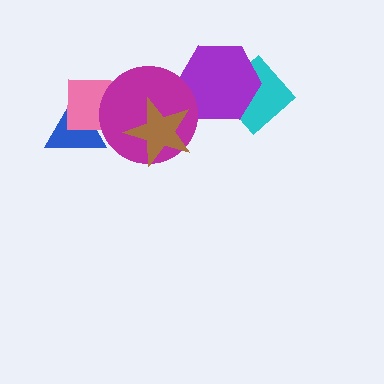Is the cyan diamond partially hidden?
Yes, it is partially covered by another shape.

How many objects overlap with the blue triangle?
2 objects overlap with the blue triangle.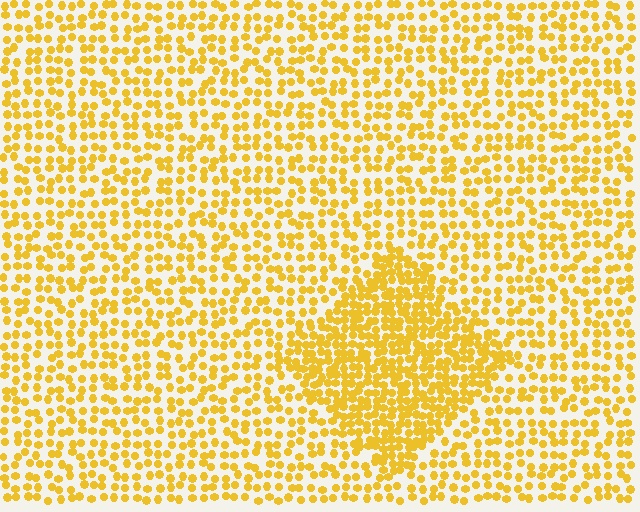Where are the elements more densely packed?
The elements are more densely packed inside the diamond boundary.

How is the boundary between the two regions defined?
The boundary is defined by a change in element density (approximately 1.9x ratio). All elements are the same color, size, and shape.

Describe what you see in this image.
The image contains small yellow elements arranged at two different densities. A diamond-shaped region is visible where the elements are more densely packed than the surrounding area.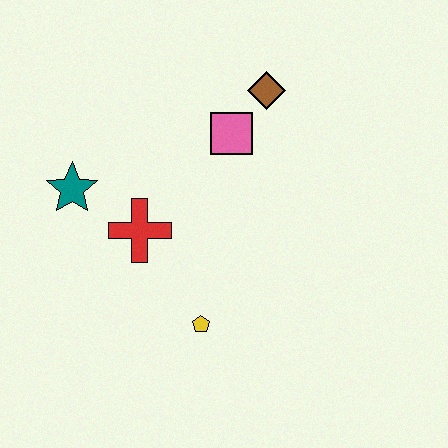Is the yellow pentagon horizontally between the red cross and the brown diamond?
Yes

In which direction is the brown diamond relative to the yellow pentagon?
The brown diamond is above the yellow pentagon.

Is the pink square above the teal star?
Yes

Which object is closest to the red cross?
The teal star is closest to the red cross.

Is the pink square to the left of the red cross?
No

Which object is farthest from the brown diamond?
The yellow pentagon is farthest from the brown diamond.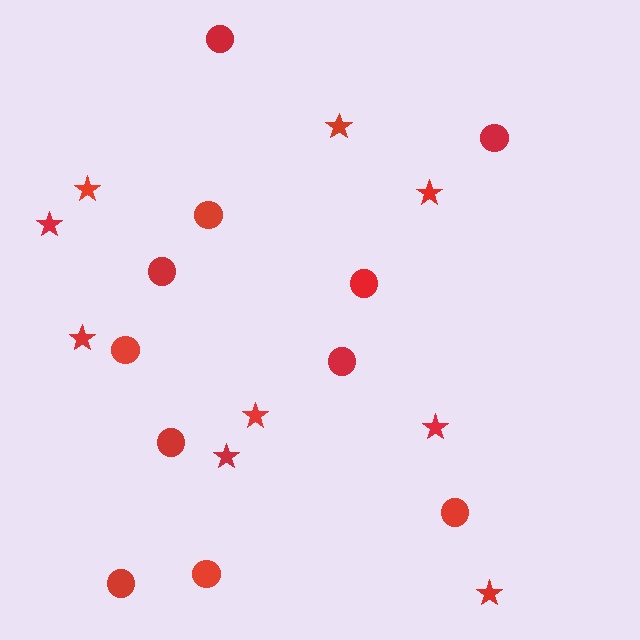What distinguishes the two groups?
There are 2 groups: one group of circles (11) and one group of stars (9).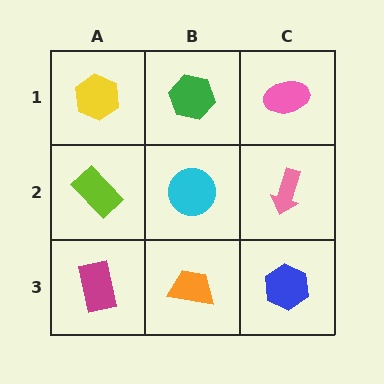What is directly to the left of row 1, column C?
A green hexagon.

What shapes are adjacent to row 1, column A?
A lime rectangle (row 2, column A), a green hexagon (row 1, column B).